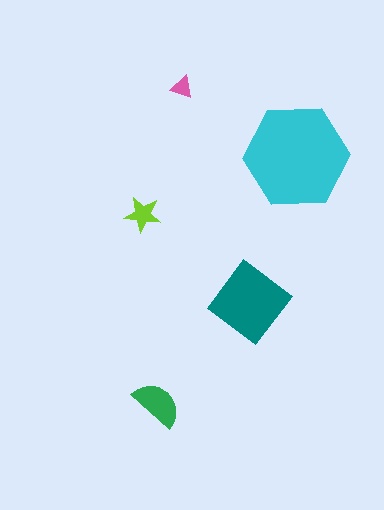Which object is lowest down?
The green semicircle is bottommost.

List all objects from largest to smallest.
The cyan hexagon, the teal diamond, the green semicircle, the lime star, the pink triangle.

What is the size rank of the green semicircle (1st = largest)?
3rd.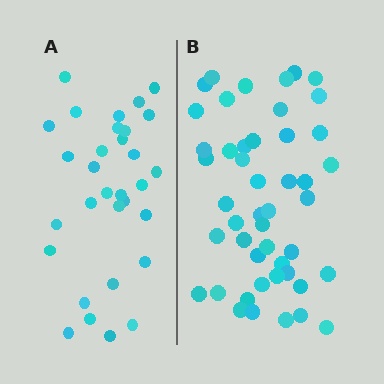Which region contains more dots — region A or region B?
Region B (the right region) has more dots.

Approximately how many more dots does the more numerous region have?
Region B has approximately 15 more dots than region A.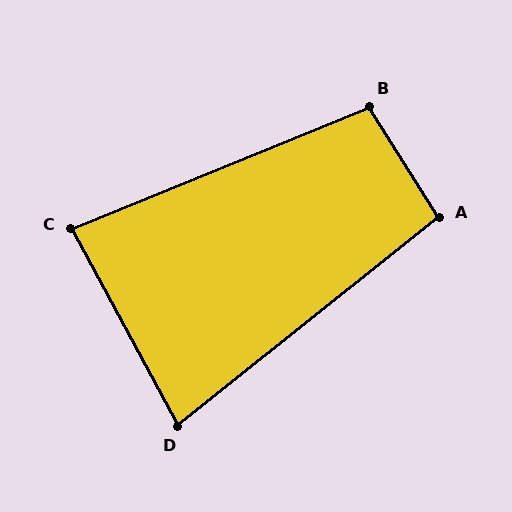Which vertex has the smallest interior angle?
D, at approximately 80 degrees.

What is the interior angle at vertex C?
Approximately 84 degrees (acute).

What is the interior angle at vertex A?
Approximately 96 degrees (obtuse).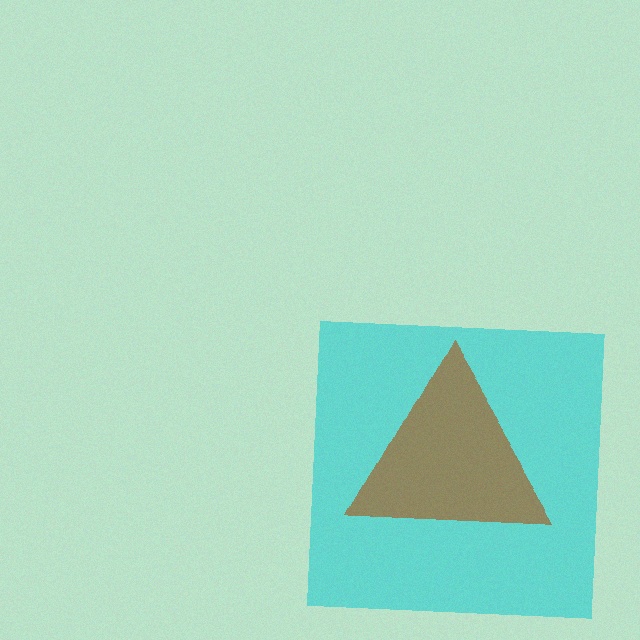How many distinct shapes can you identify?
There are 2 distinct shapes: a cyan square, a brown triangle.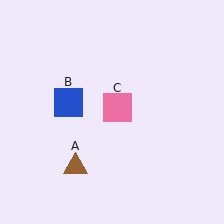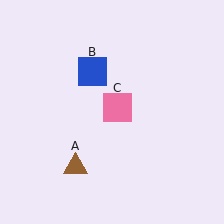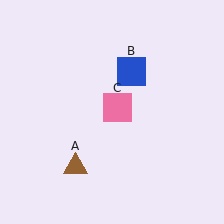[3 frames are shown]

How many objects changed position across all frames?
1 object changed position: blue square (object B).